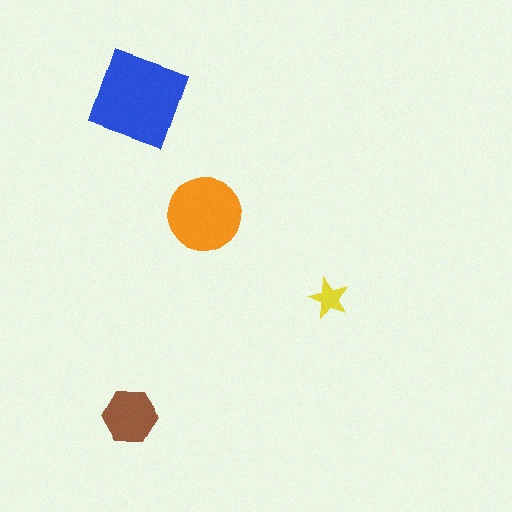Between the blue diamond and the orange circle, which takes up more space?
The blue diamond.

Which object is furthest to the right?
The yellow star is rightmost.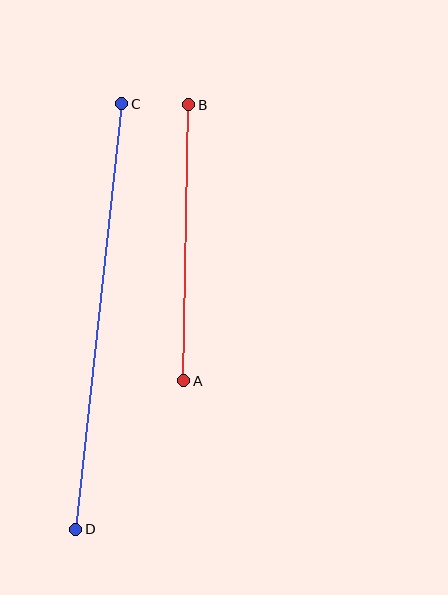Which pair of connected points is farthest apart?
Points C and D are farthest apart.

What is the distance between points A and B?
The distance is approximately 276 pixels.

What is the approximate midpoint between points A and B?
The midpoint is at approximately (186, 243) pixels.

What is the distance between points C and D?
The distance is approximately 428 pixels.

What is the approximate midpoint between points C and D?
The midpoint is at approximately (99, 317) pixels.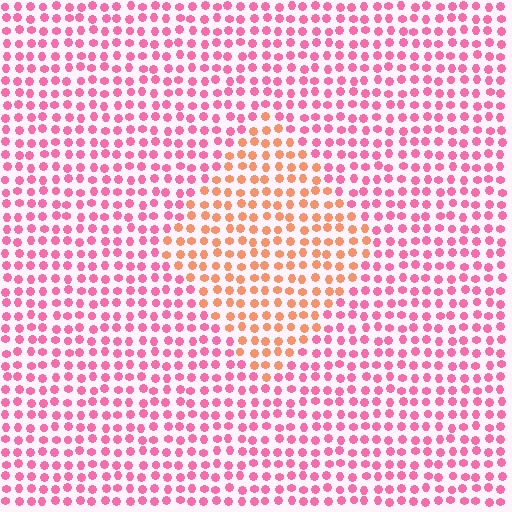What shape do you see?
I see a diamond.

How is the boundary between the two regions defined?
The boundary is defined purely by a slight shift in hue (about 44 degrees). Spacing, size, and orientation are identical on both sides.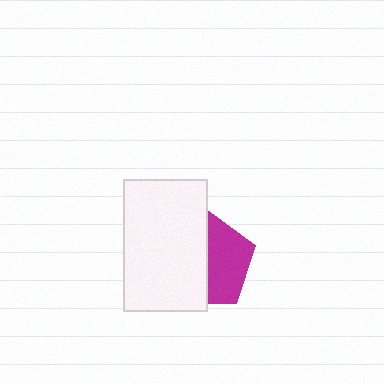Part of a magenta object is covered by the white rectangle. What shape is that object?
It is a pentagon.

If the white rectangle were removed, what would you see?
You would see the complete magenta pentagon.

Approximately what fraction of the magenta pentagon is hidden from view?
Roughly 52% of the magenta pentagon is hidden behind the white rectangle.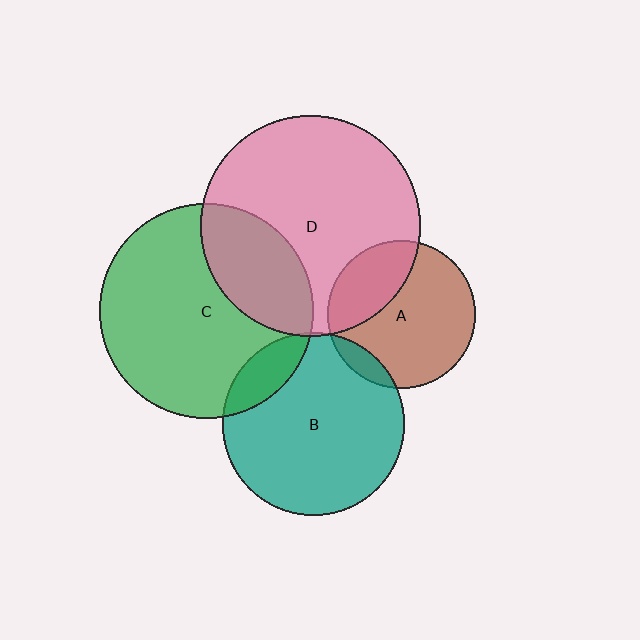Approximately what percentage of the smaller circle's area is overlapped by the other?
Approximately 30%.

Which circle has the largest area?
Circle D (pink).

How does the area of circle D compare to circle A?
Approximately 2.2 times.